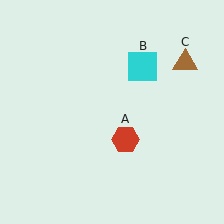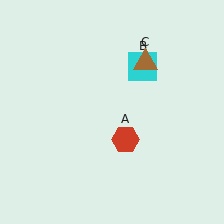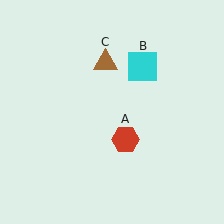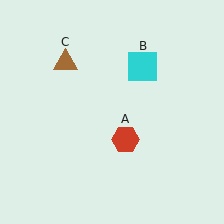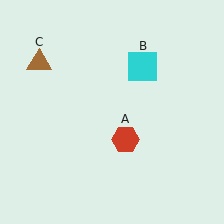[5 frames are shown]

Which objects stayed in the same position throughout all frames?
Red hexagon (object A) and cyan square (object B) remained stationary.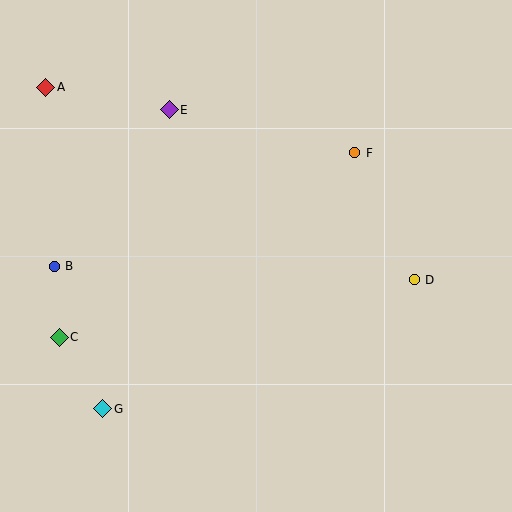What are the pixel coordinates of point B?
Point B is at (54, 266).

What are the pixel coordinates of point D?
Point D is at (414, 280).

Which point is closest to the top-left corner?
Point A is closest to the top-left corner.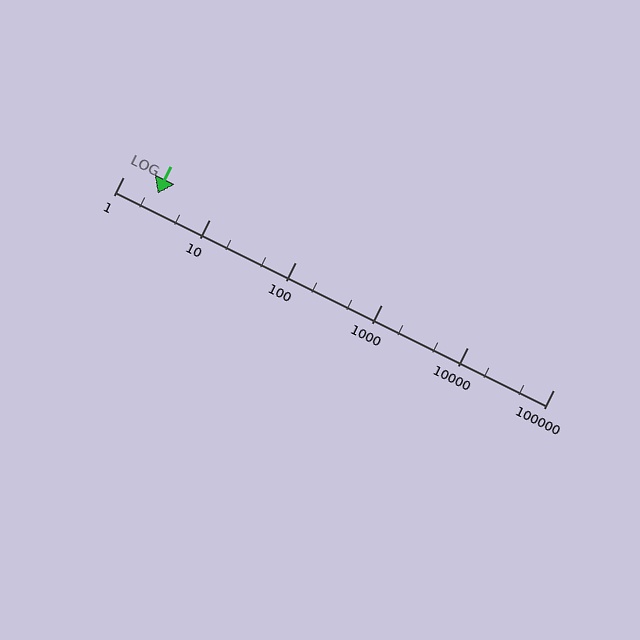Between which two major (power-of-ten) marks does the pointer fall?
The pointer is between 1 and 10.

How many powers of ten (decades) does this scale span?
The scale spans 5 decades, from 1 to 100000.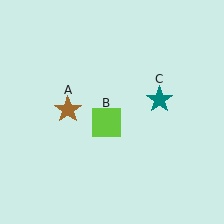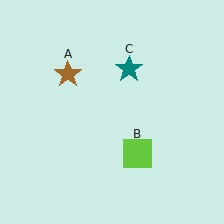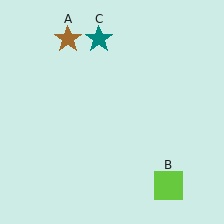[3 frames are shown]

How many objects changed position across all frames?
3 objects changed position: brown star (object A), lime square (object B), teal star (object C).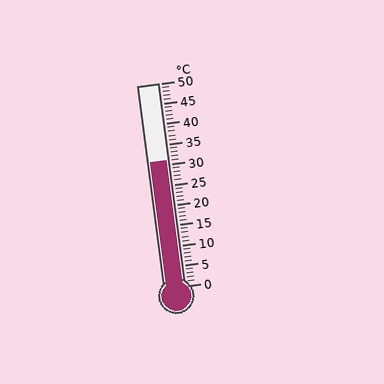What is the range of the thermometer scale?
The thermometer scale ranges from 0°C to 50°C.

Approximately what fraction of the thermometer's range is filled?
The thermometer is filled to approximately 60% of its range.